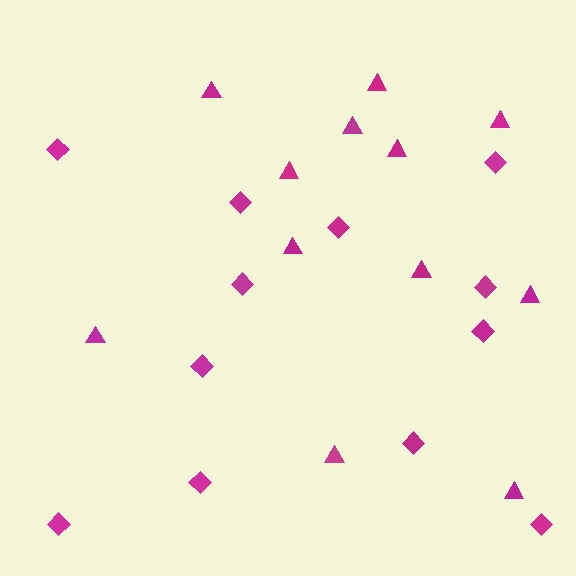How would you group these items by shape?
There are 2 groups: one group of triangles (12) and one group of diamonds (12).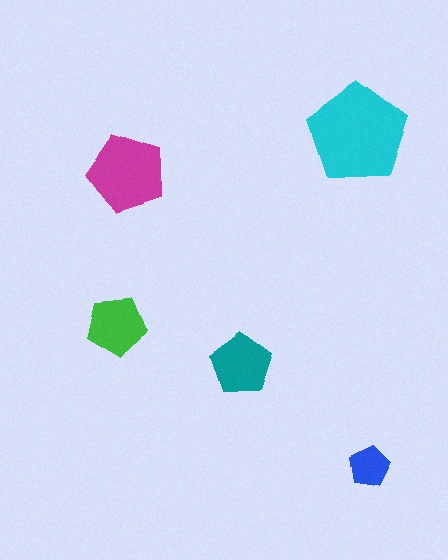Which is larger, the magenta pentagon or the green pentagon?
The magenta one.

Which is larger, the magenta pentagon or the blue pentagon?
The magenta one.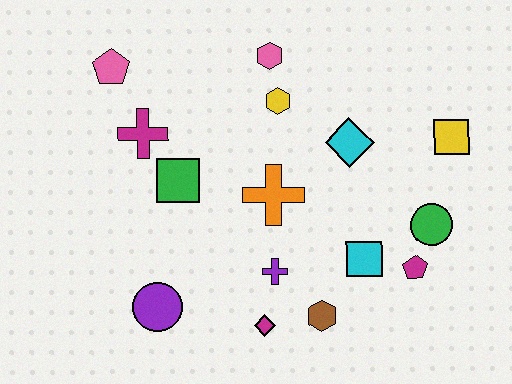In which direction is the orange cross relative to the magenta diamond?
The orange cross is above the magenta diamond.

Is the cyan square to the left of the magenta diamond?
No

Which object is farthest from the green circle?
The pink pentagon is farthest from the green circle.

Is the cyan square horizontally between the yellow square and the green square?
Yes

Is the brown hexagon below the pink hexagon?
Yes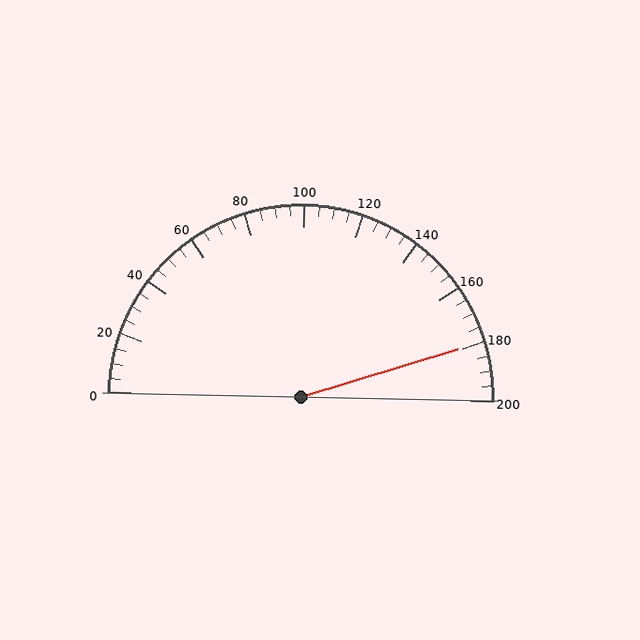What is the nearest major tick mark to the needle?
The nearest major tick mark is 180.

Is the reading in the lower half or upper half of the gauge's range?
The reading is in the upper half of the range (0 to 200).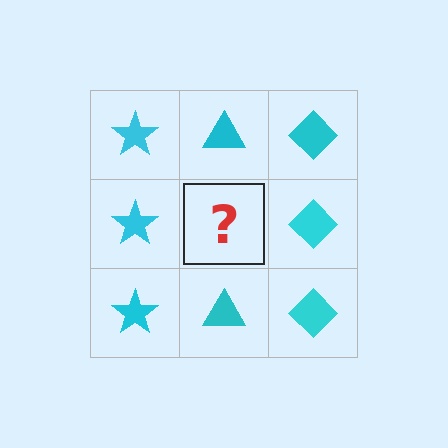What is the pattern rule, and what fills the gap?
The rule is that each column has a consistent shape. The gap should be filled with a cyan triangle.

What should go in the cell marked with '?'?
The missing cell should contain a cyan triangle.